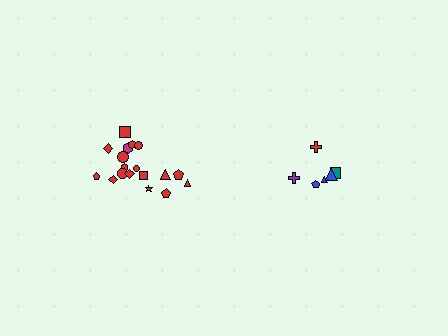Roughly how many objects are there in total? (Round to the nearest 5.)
Roughly 25 objects in total.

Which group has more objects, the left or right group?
The left group.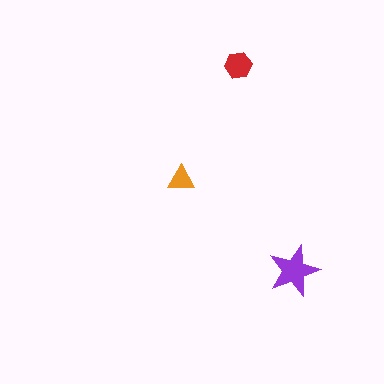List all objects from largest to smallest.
The purple star, the red hexagon, the orange triangle.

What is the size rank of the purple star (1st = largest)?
1st.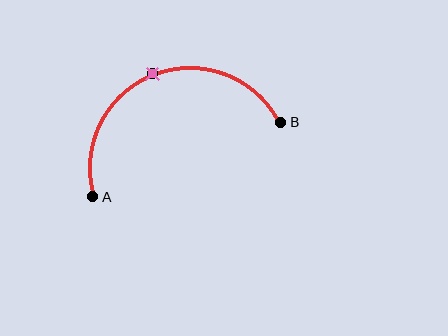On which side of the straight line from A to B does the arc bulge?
The arc bulges above the straight line connecting A and B.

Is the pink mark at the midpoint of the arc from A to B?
Yes. The pink mark lies on the arc at equal arc-length from both A and B — it is the arc midpoint.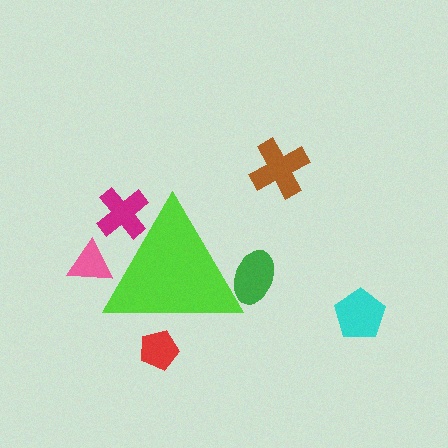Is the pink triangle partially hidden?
Yes, the pink triangle is partially hidden behind the lime triangle.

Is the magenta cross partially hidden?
Yes, the magenta cross is partially hidden behind the lime triangle.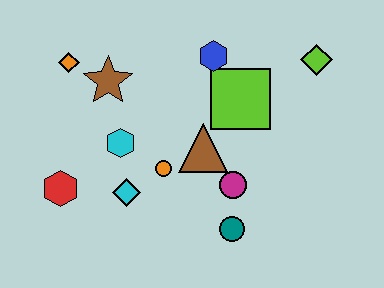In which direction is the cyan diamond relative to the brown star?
The cyan diamond is below the brown star.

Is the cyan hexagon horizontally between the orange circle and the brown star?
Yes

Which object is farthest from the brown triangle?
The orange diamond is farthest from the brown triangle.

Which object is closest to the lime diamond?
The lime square is closest to the lime diamond.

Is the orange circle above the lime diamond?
No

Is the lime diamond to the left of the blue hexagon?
No